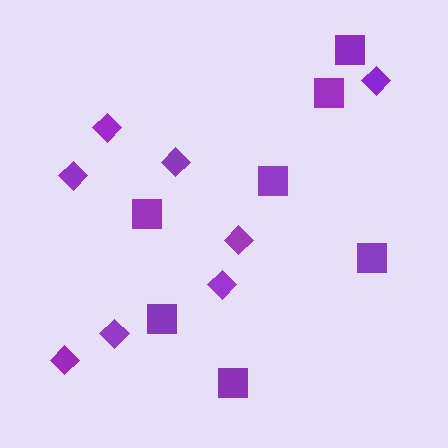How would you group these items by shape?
There are 2 groups: one group of diamonds (8) and one group of squares (7).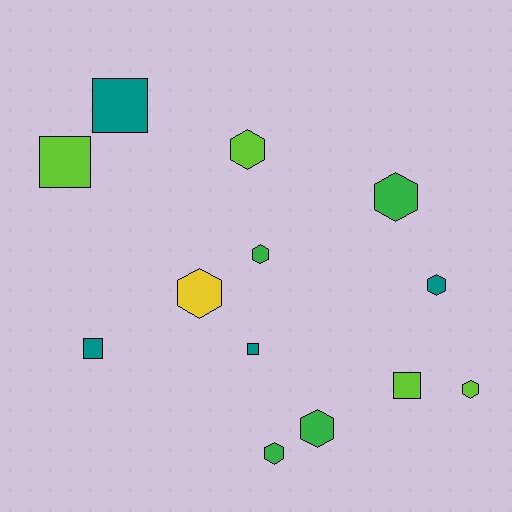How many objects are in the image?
There are 13 objects.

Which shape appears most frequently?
Hexagon, with 8 objects.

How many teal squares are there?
There are 3 teal squares.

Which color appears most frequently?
Green, with 4 objects.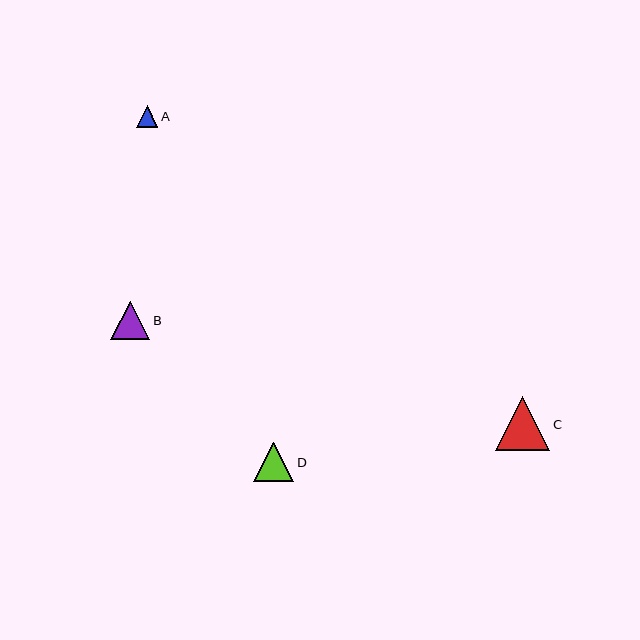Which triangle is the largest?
Triangle C is the largest with a size of approximately 54 pixels.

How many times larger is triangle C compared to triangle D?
Triangle C is approximately 1.4 times the size of triangle D.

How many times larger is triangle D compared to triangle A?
Triangle D is approximately 1.8 times the size of triangle A.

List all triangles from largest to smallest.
From largest to smallest: C, D, B, A.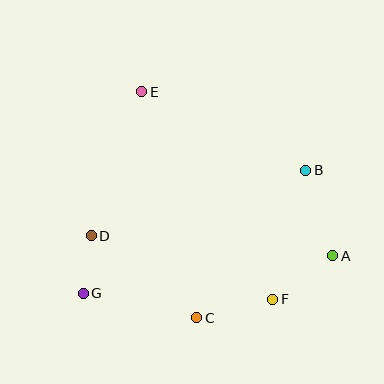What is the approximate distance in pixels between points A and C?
The distance between A and C is approximately 149 pixels.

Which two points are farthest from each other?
Points B and G are farthest from each other.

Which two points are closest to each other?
Points D and G are closest to each other.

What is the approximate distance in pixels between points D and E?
The distance between D and E is approximately 153 pixels.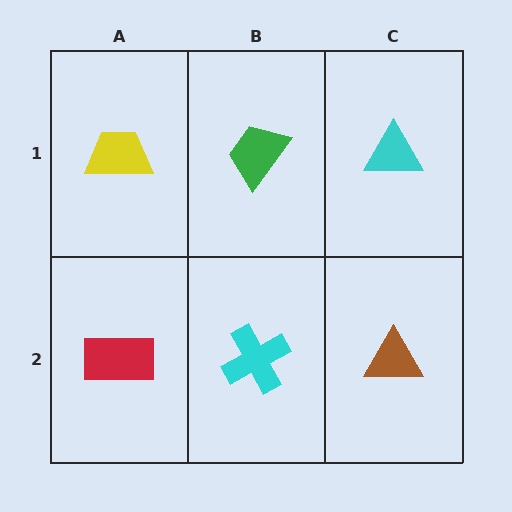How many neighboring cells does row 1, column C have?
2.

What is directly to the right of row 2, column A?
A cyan cross.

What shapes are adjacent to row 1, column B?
A cyan cross (row 2, column B), a yellow trapezoid (row 1, column A), a cyan triangle (row 1, column C).